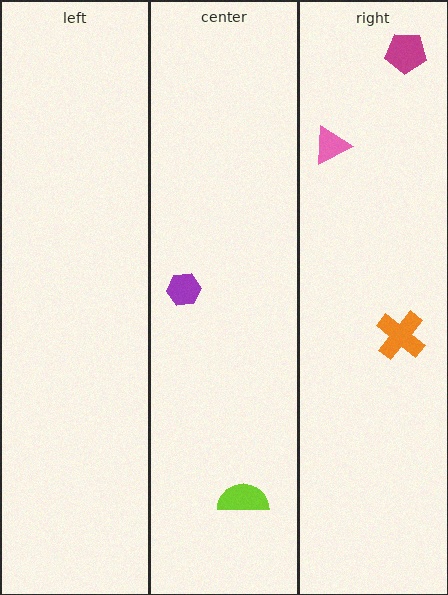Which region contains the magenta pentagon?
The right region.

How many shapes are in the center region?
2.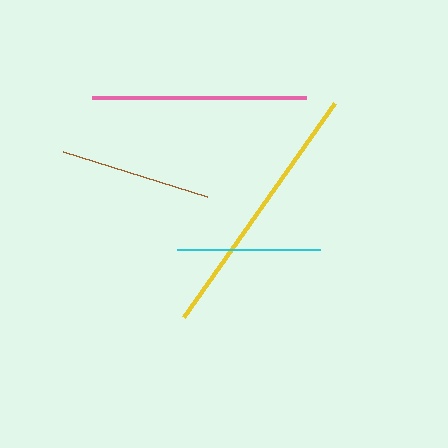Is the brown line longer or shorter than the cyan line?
The brown line is longer than the cyan line.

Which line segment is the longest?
The yellow line is the longest at approximately 262 pixels.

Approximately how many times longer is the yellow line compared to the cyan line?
The yellow line is approximately 1.8 times the length of the cyan line.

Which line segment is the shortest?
The cyan line is the shortest at approximately 143 pixels.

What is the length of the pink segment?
The pink segment is approximately 214 pixels long.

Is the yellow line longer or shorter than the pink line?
The yellow line is longer than the pink line.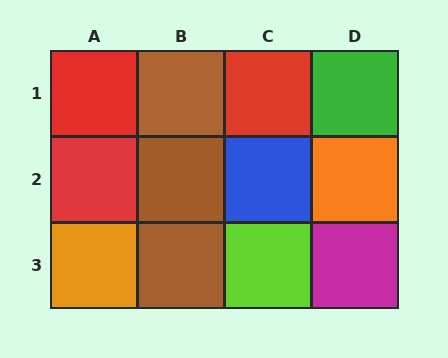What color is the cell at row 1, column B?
Brown.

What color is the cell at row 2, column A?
Red.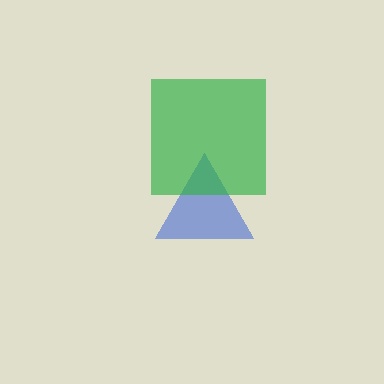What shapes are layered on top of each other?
The layered shapes are: a blue triangle, a green square.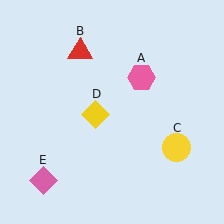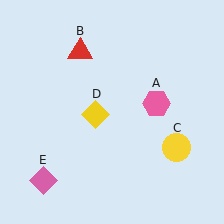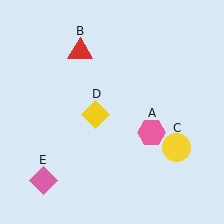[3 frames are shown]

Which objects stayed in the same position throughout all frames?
Red triangle (object B) and yellow circle (object C) and yellow diamond (object D) and pink diamond (object E) remained stationary.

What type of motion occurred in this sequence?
The pink hexagon (object A) rotated clockwise around the center of the scene.